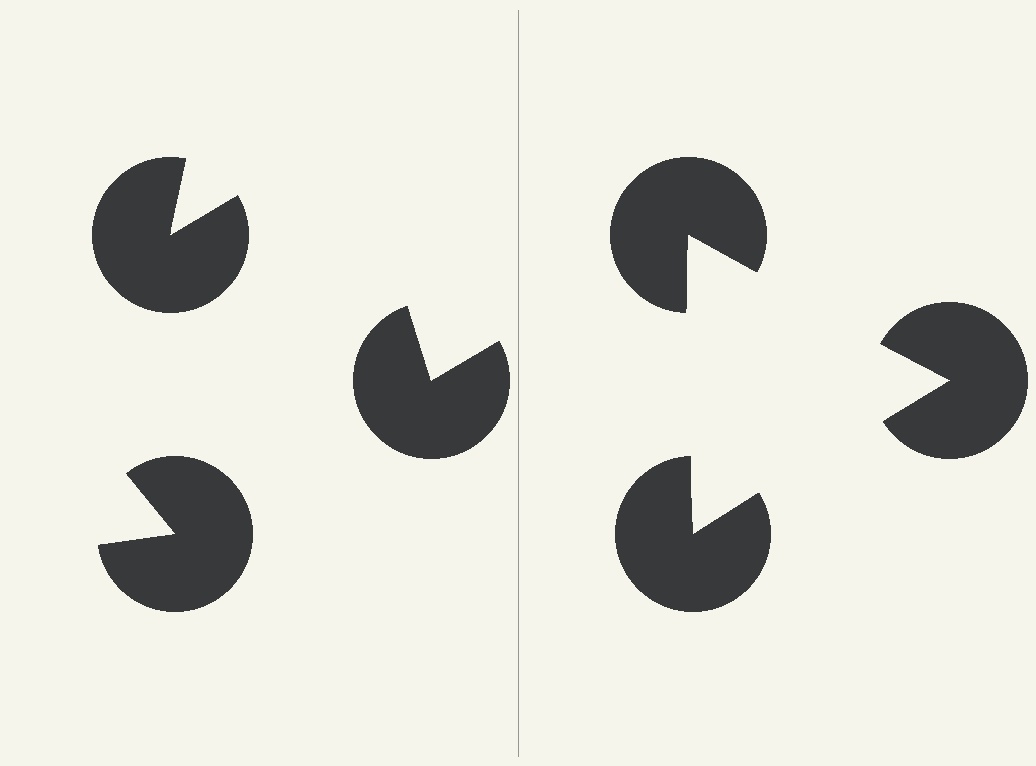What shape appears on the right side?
An illusory triangle.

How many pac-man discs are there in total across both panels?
6 — 3 on each side.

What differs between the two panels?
The pac-man discs are positioned identically on both sides; only the wedge orientations differ. On the right they align to a triangle; on the left they are misaligned.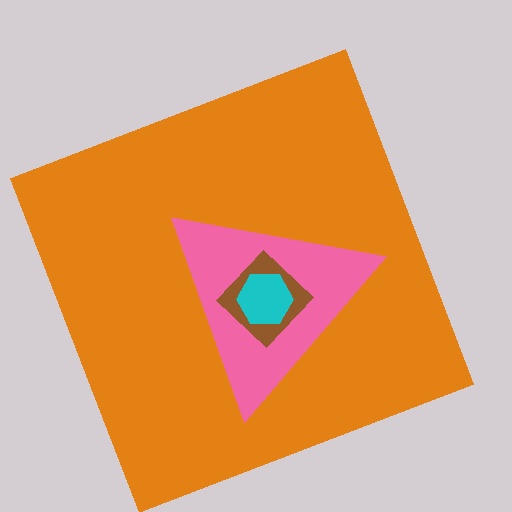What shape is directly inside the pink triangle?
The brown diamond.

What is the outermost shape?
The orange square.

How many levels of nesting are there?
4.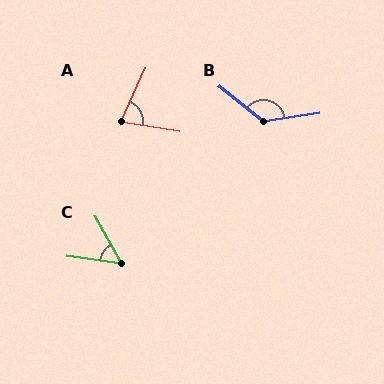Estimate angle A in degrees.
Approximately 75 degrees.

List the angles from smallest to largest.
C (53°), A (75°), B (133°).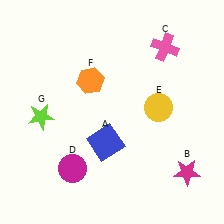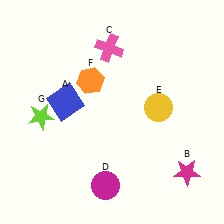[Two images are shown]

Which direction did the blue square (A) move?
The blue square (A) moved up.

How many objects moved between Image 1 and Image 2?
3 objects moved between the two images.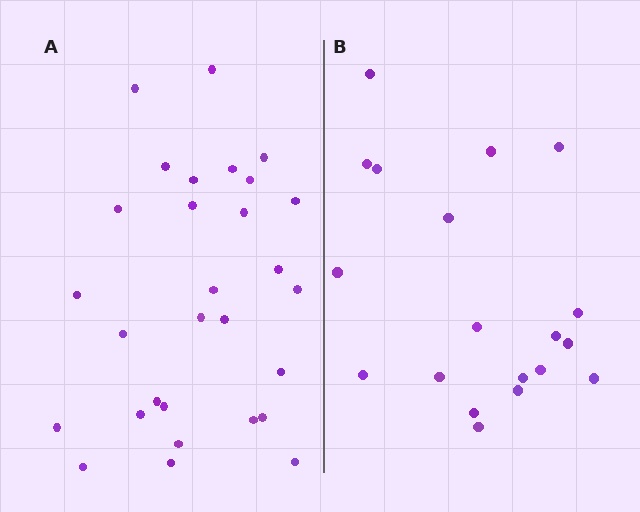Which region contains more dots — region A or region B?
Region A (the left region) has more dots.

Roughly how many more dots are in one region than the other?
Region A has roughly 10 or so more dots than region B.